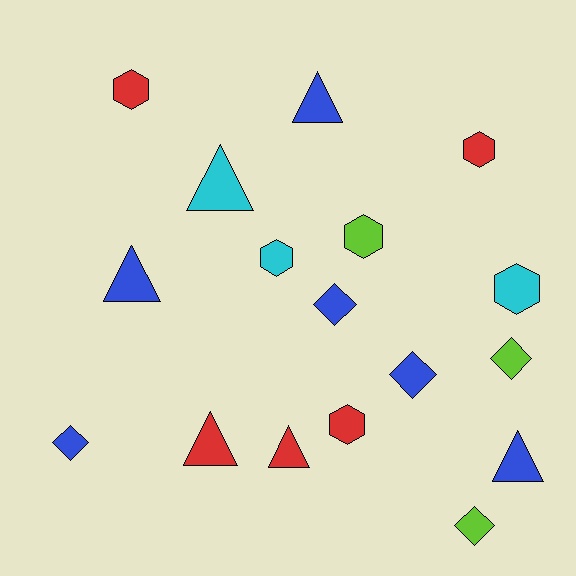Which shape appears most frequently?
Triangle, with 6 objects.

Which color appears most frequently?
Blue, with 6 objects.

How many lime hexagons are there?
There is 1 lime hexagon.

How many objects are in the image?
There are 17 objects.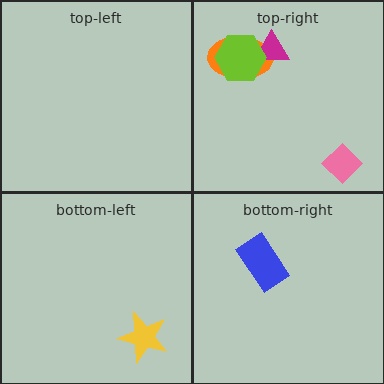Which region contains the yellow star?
The bottom-left region.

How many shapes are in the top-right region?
4.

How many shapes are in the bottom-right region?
1.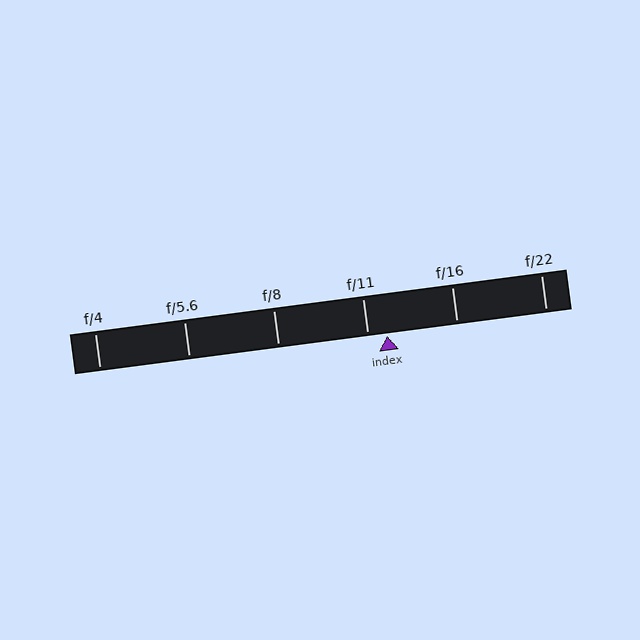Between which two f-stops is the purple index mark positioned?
The index mark is between f/11 and f/16.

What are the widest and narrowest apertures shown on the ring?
The widest aperture shown is f/4 and the narrowest is f/22.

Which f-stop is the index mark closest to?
The index mark is closest to f/11.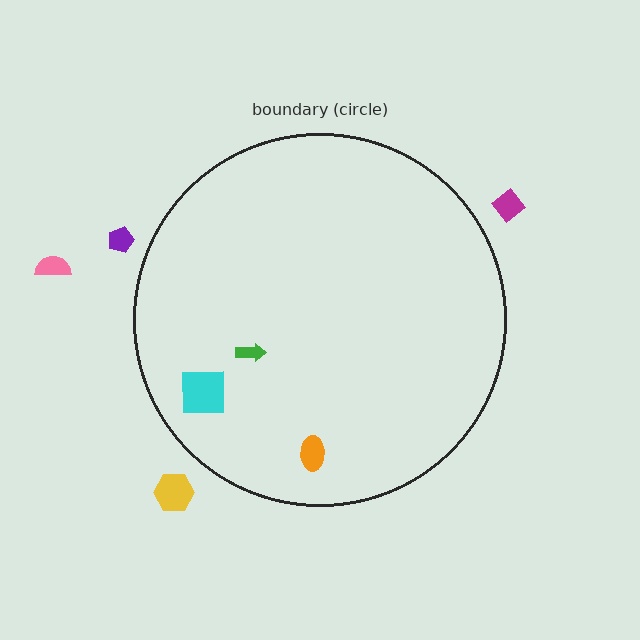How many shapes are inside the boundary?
3 inside, 4 outside.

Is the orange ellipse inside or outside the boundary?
Inside.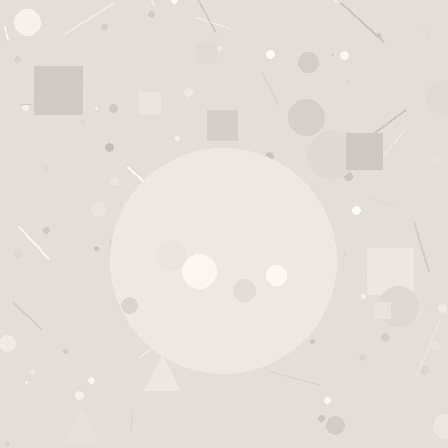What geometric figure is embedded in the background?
A circle is embedded in the background.